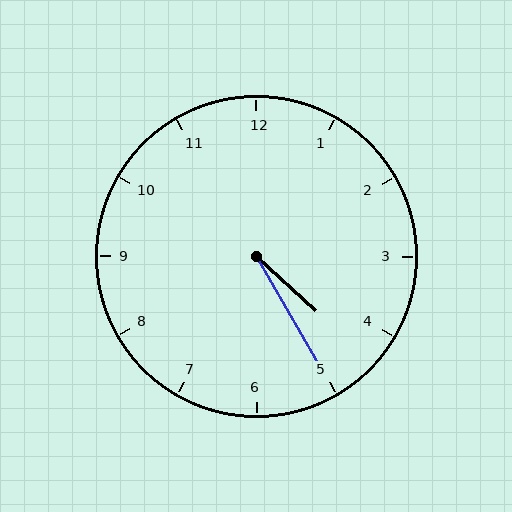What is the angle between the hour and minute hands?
Approximately 18 degrees.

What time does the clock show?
4:25.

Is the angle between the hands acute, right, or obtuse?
It is acute.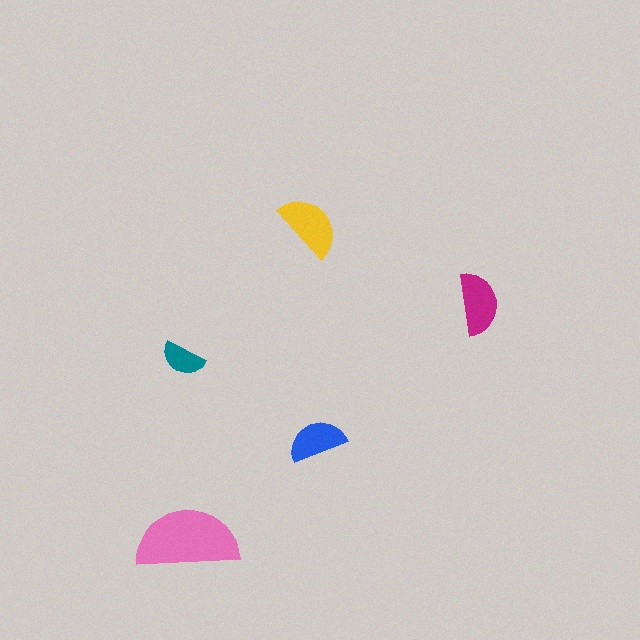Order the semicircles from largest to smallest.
the pink one, the yellow one, the magenta one, the blue one, the teal one.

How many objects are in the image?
There are 5 objects in the image.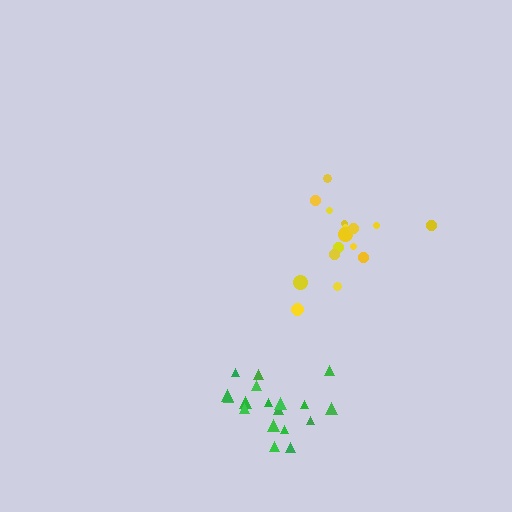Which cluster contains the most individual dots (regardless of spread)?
Green (18).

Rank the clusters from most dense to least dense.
green, yellow.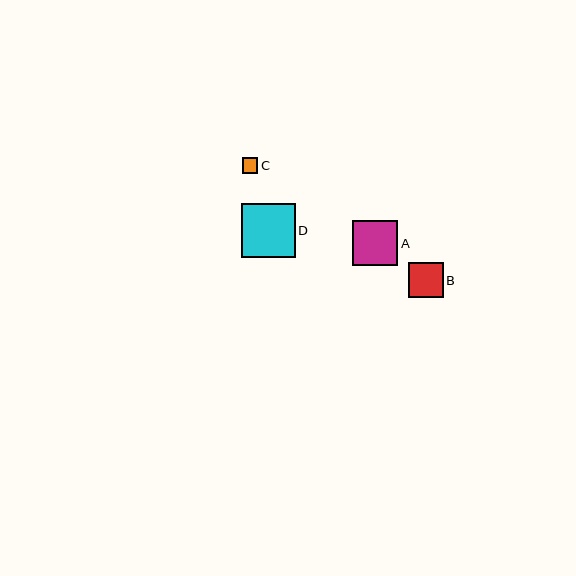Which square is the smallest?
Square C is the smallest with a size of approximately 15 pixels.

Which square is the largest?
Square D is the largest with a size of approximately 54 pixels.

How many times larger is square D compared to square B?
Square D is approximately 1.6 times the size of square B.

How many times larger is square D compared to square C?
Square D is approximately 3.5 times the size of square C.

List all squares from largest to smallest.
From largest to smallest: D, A, B, C.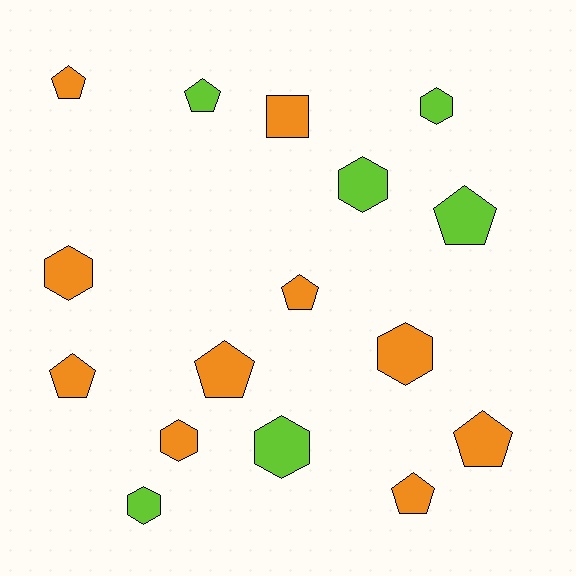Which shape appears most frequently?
Pentagon, with 8 objects.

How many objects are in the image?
There are 16 objects.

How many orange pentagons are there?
There are 6 orange pentagons.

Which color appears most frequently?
Orange, with 10 objects.